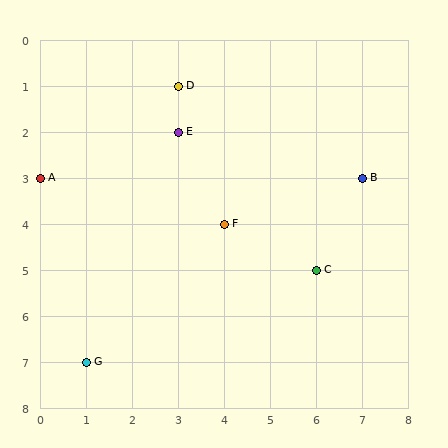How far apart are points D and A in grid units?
Points D and A are 3 columns and 2 rows apart (about 3.6 grid units diagonally).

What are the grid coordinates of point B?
Point B is at grid coordinates (7, 3).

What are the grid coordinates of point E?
Point E is at grid coordinates (3, 2).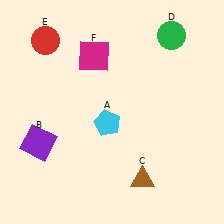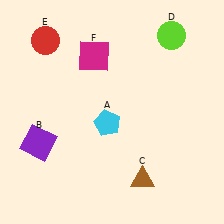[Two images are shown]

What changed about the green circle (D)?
In Image 1, D is green. In Image 2, it changed to lime.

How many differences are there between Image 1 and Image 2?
There is 1 difference between the two images.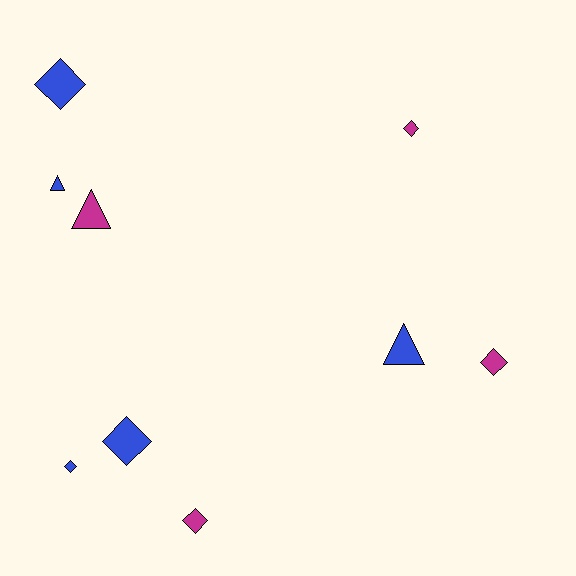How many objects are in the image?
There are 9 objects.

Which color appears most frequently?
Blue, with 5 objects.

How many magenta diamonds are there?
There are 3 magenta diamonds.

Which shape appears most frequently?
Diamond, with 6 objects.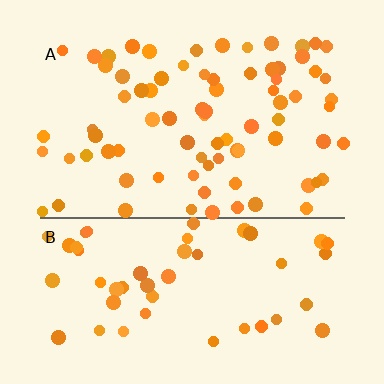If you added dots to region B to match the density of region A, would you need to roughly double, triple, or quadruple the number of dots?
Approximately double.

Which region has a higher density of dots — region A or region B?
A (the top).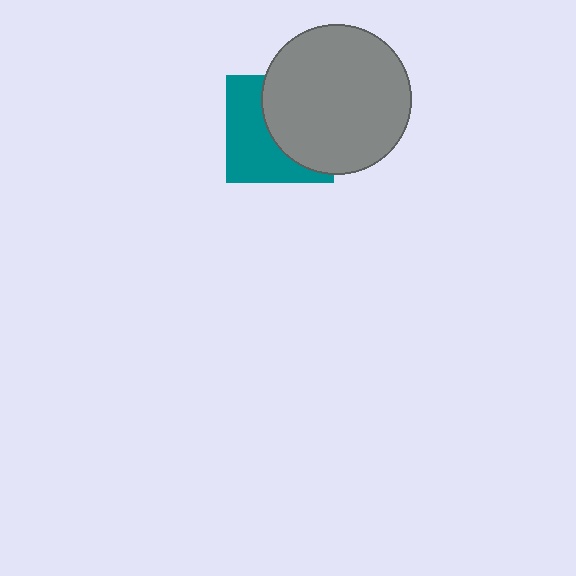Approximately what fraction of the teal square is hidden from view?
Roughly 51% of the teal square is hidden behind the gray circle.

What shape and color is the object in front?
The object in front is a gray circle.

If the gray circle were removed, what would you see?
You would see the complete teal square.